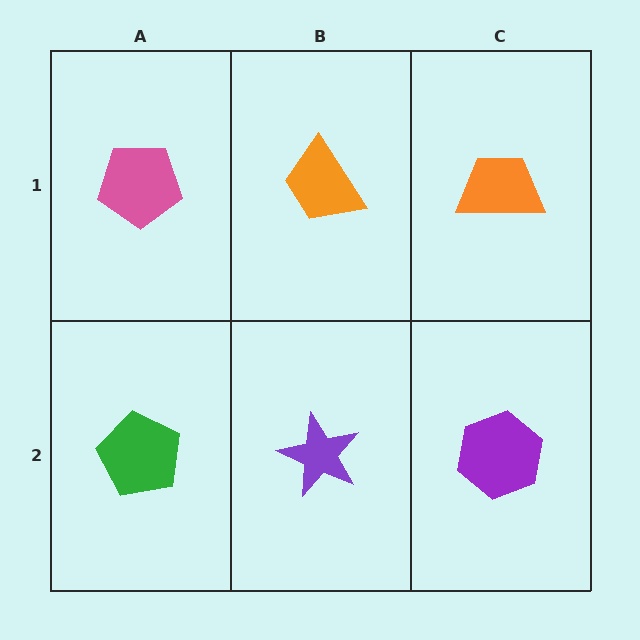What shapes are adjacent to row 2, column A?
A pink pentagon (row 1, column A), a purple star (row 2, column B).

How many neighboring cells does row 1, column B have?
3.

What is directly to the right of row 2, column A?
A purple star.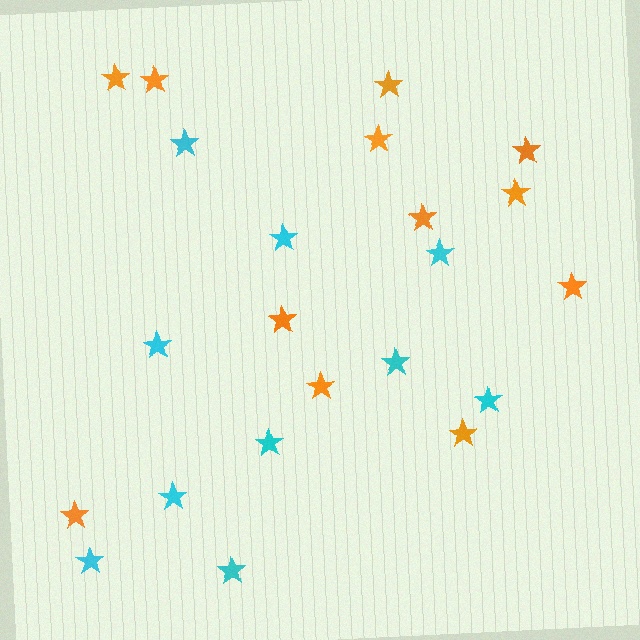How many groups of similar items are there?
There are 2 groups: one group of cyan stars (10) and one group of orange stars (12).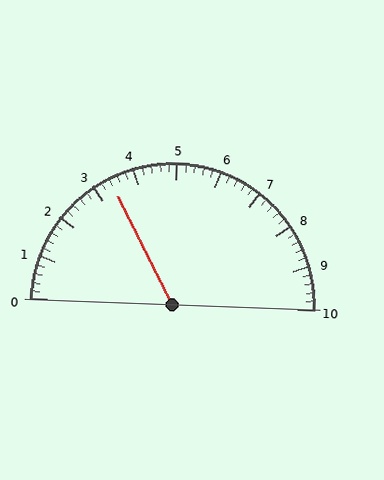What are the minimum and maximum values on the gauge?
The gauge ranges from 0 to 10.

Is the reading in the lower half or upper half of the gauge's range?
The reading is in the lower half of the range (0 to 10).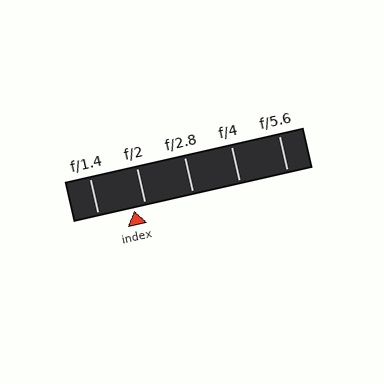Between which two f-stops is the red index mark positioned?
The index mark is between f/1.4 and f/2.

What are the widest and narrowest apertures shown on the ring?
The widest aperture shown is f/1.4 and the narrowest is f/5.6.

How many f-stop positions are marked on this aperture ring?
There are 5 f-stop positions marked.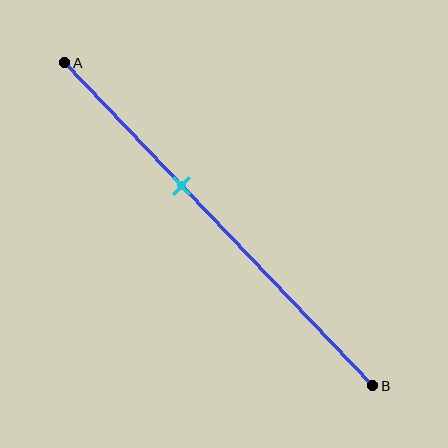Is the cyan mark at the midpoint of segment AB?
No, the mark is at about 40% from A, not at the 50% midpoint.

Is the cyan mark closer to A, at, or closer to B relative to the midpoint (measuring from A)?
The cyan mark is closer to point A than the midpoint of segment AB.